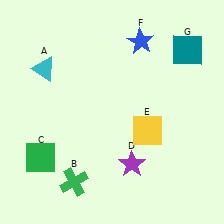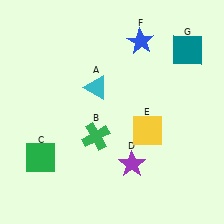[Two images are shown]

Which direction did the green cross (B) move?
The green cross (B) moved up.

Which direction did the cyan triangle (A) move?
The cyan triangle (A) moved right.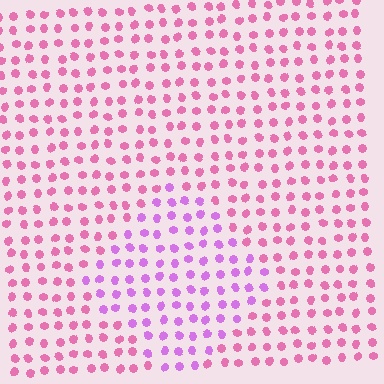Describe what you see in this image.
The image is filled with small pink elements in a uniform arrangement. A diamond-shaped region is visible where the elements are tinted to a slightly different hue, forming a subtle color boundary.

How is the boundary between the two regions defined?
The boundary is defined purely by a slight shift in hue (about 36 degrees). Spacing, size, and orientation are identical on both sides.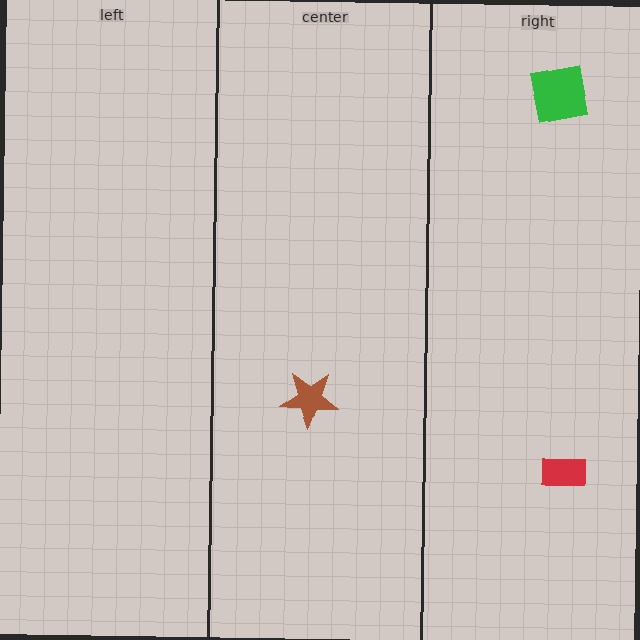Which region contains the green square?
The right region.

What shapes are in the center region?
The brown star.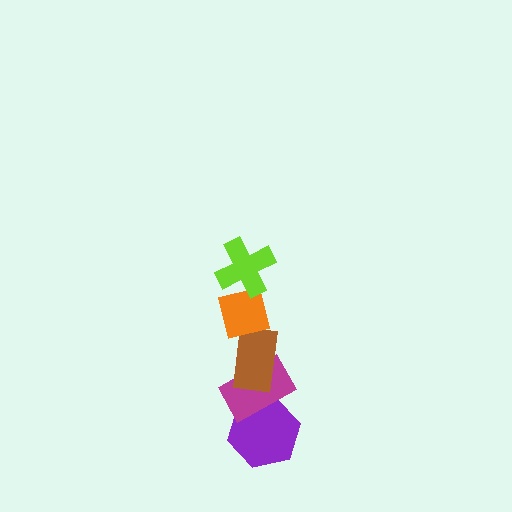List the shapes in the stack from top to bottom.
From top to bottom: the lime cross, the orange square, the brown rectangle, the magenta rectangle, the purple hexagon.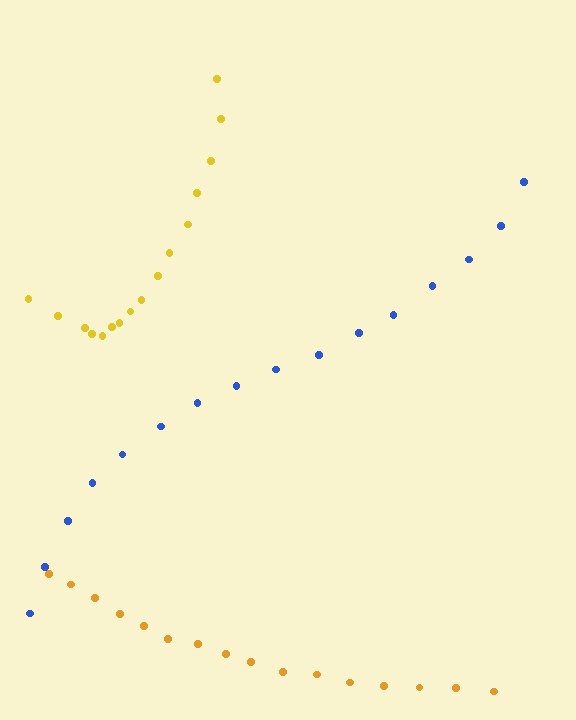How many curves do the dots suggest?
There are 3 distinct paths.